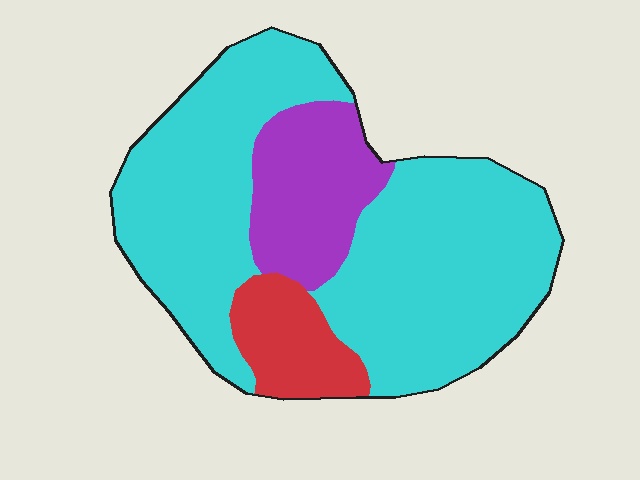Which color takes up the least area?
Red, at roughly 10%.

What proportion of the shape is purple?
Purple covers about 15% of the shape.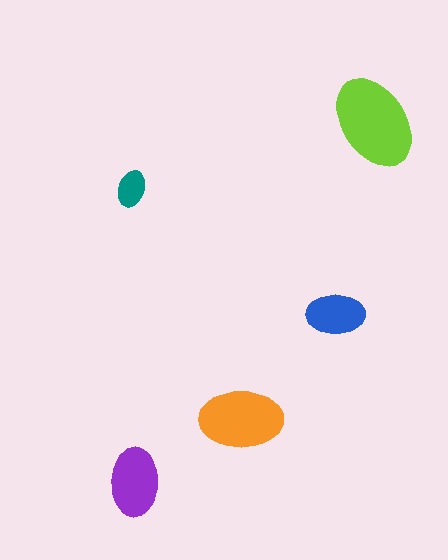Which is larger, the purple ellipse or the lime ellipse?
The lime one.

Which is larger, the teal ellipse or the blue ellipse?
The blue one.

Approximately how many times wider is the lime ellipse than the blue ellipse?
About 1.5 times wider.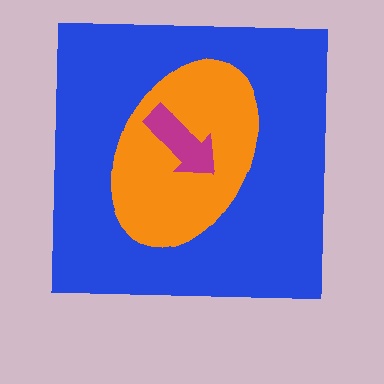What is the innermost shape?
The magenta arrow.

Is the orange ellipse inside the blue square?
Yes.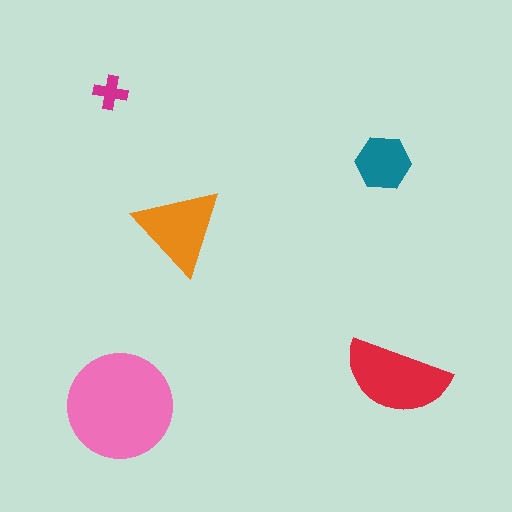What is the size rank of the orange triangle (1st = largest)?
3rd.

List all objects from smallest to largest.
The magenta cross, the teal hexagon, the orange triangle, the red semicircle, the pink circle.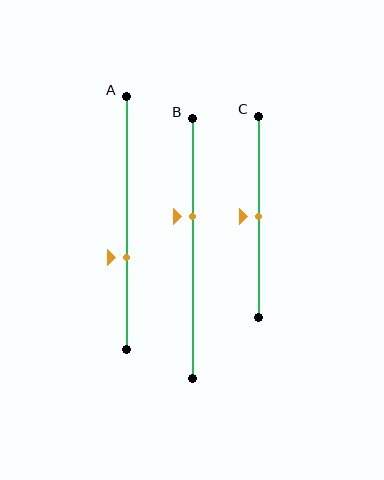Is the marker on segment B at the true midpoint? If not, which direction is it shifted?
No, the marker on segment B is shifted upward by about 13% of the segment length.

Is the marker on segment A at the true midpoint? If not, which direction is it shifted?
No, the marker on segment A is shifted downward by about 13% of the segment length.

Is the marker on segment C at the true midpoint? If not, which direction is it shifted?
Yes, the marker on segment C is at the true midpoint.